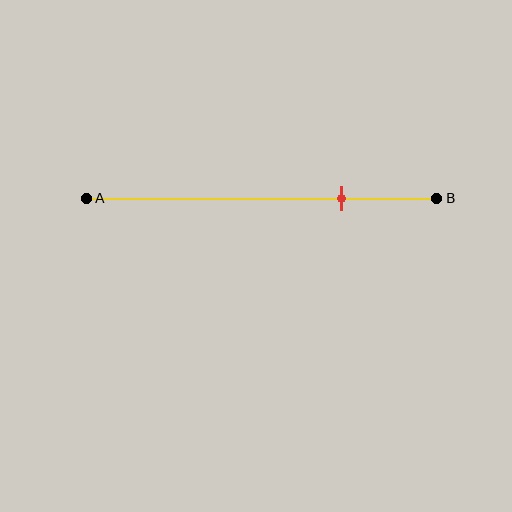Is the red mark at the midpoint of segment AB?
No, the mark is at about 75% from A, not at the 50% midpoint.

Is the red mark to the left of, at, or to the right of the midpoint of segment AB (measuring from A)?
The red mark is to the right of the midpoint of segment AB.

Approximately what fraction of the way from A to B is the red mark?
The red mark is approximately 75% of the way from A to B.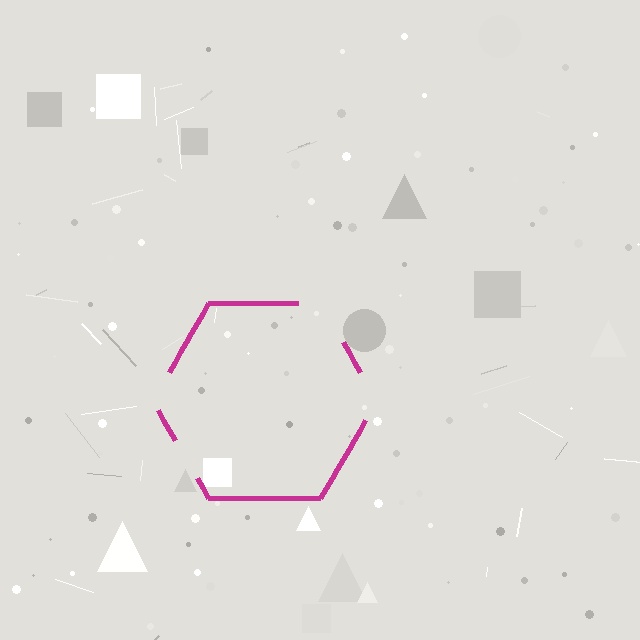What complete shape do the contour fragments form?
The contour fragments form a hexagon.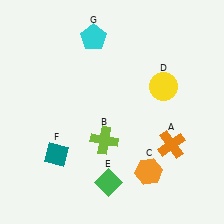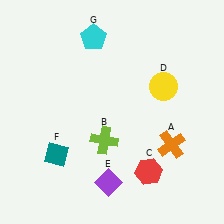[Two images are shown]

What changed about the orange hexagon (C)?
In Image 1, C is orange. In Image 2, it changed to red.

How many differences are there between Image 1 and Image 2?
There are 2 differences between the two images.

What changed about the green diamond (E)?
In Image 1, E is green. In Image 2, it changed to purple.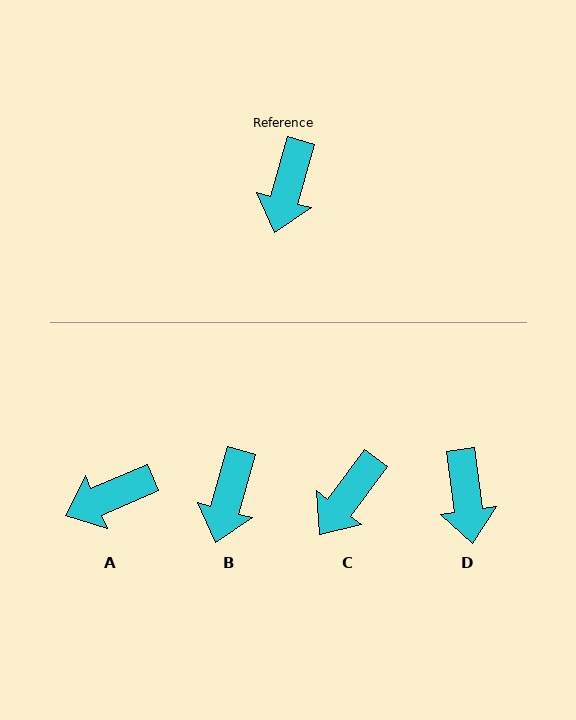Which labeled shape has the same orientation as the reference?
B.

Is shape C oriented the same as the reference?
No, it is off by about 21 degrees.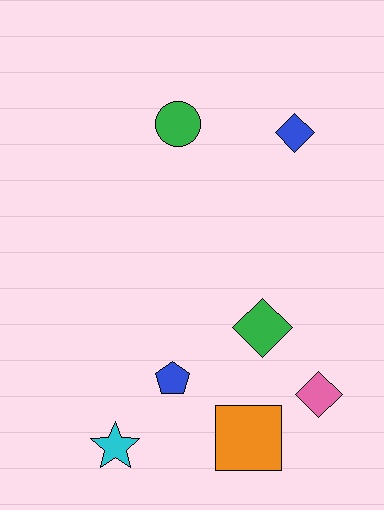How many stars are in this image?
There is 1 star.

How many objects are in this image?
There are 7 objects.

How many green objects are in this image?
There are 2 green objects.